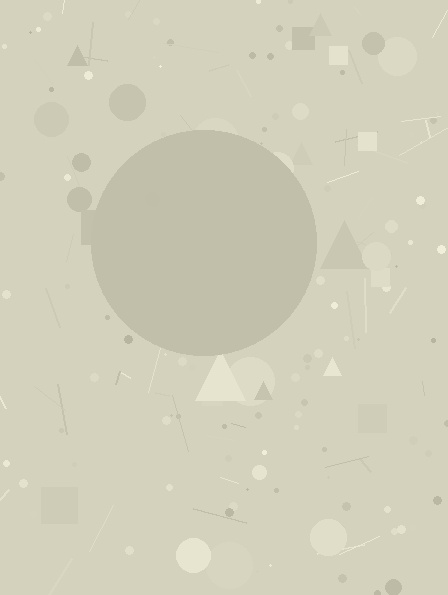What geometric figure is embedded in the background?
A circle is embedded in the background.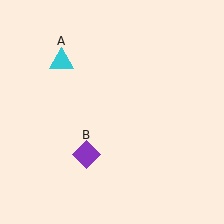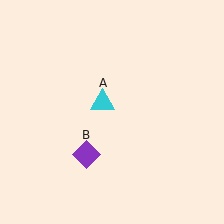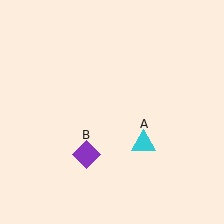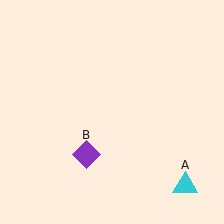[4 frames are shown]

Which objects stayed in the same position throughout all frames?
Purple diamond (object B) remained stationary.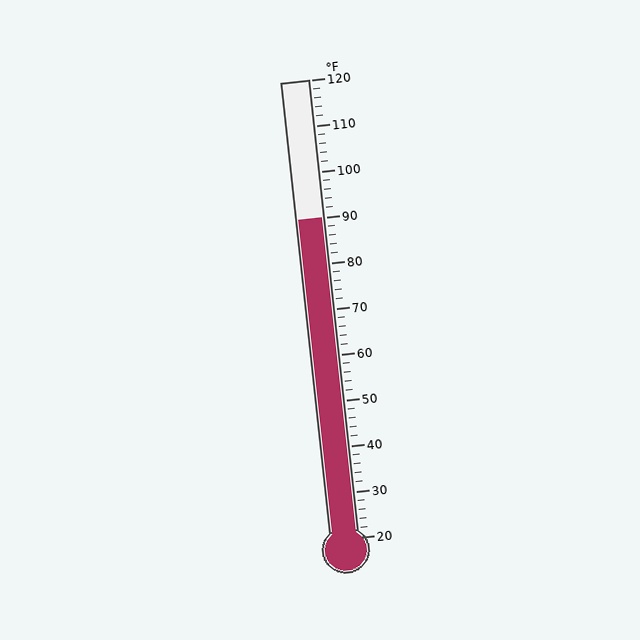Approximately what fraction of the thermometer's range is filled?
The thermometer is filled to approximately 70% of its range.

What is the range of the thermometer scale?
The thermometer scale ranges from 20°F to 120°F.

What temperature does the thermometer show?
The thermometer shows approximately 90°F.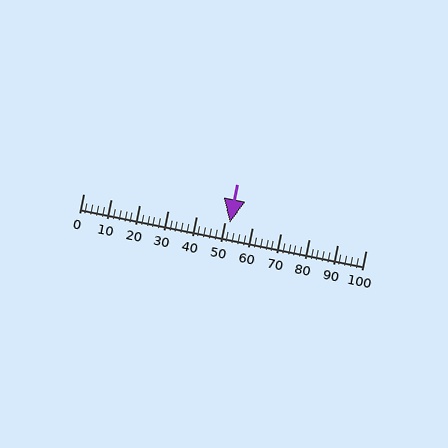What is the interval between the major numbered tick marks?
The major tick marks are spaced 10 units apart.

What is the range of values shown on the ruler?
The ruler shows values from 0 to 100.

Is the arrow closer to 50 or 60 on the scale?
The arrow is closer to 50.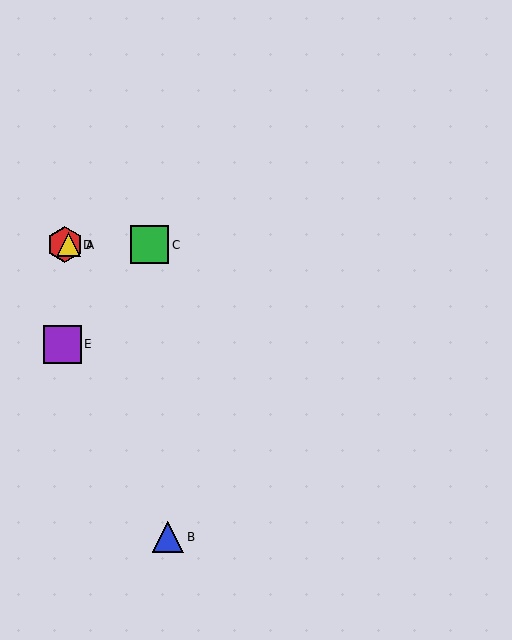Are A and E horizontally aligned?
No, A is at y≈245 and E is at y≈344.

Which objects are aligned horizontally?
Objects A, C, D are aligned horizontally.